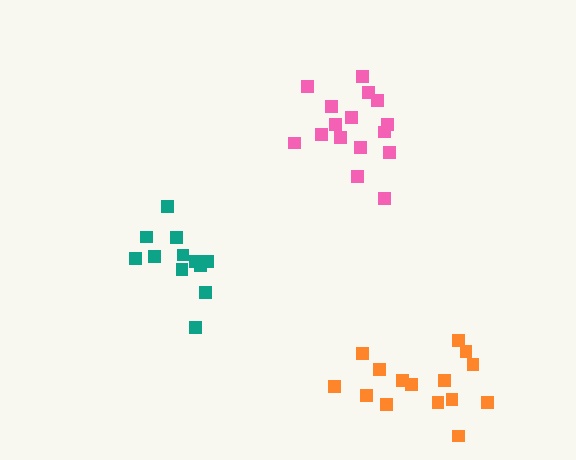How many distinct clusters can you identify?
There are 3 distinct clusters.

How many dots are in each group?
Group 1: 16 dots, Group 2: 12 dots, Group 3: 15 dots (43 total).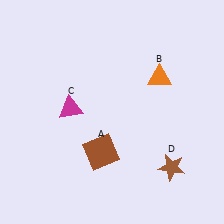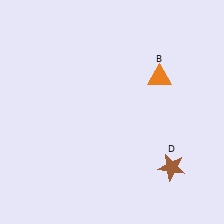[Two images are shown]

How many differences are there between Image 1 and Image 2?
There are 2 differences between the two images.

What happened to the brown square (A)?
The brown square (A) was removed in Image 2. It was in the bottom-left area of Image 1.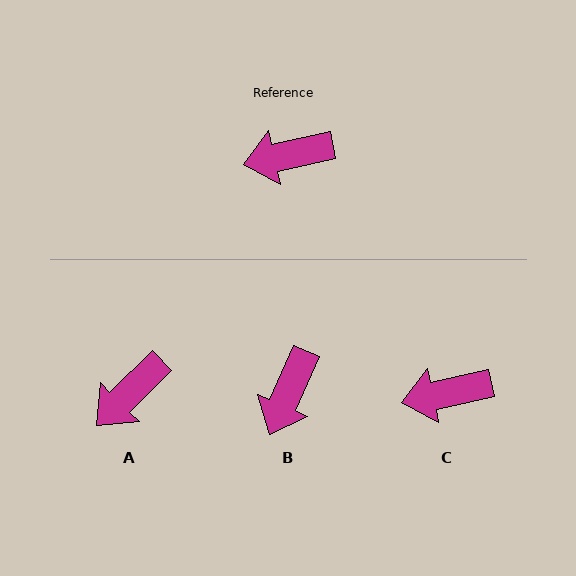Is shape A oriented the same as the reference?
No, it is off by about 33 degrees.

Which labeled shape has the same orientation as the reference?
C.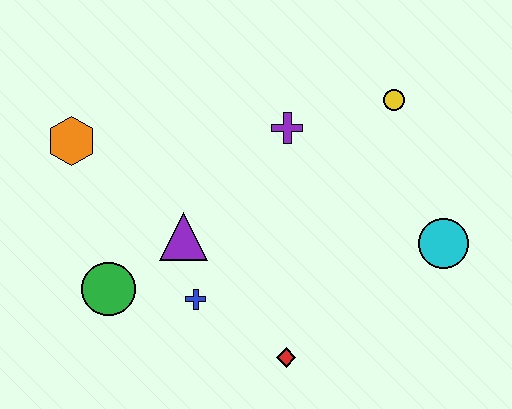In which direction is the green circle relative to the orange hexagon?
The green circle is below the orange hexagon.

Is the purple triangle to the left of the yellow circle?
Yes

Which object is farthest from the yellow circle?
The green circle is farthest from the yellow circle.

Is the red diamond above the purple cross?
No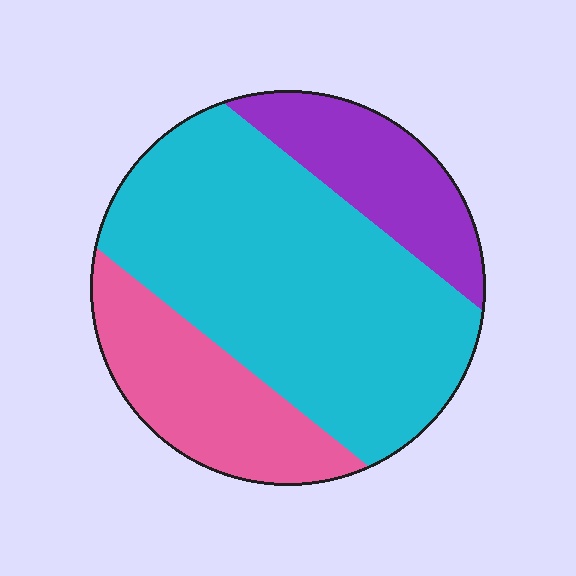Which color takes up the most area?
Cyan, at roughly 60%.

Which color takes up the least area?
Purple, at roughly 20%.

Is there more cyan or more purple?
Cyan.